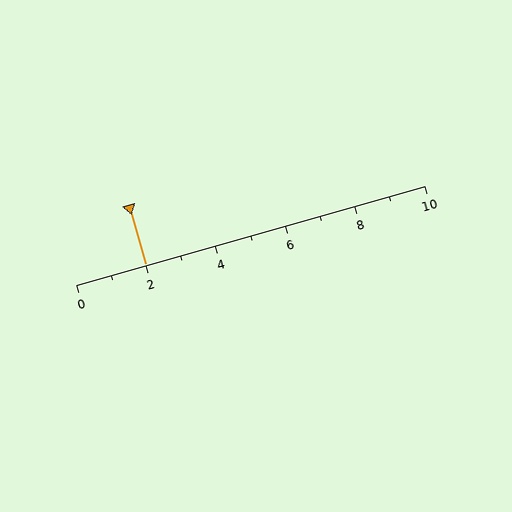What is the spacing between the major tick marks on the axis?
The major ticks are spaced 2 apart.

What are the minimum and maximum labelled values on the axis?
The axis runs from 0 to 10.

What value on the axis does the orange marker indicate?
The marker indicates approximately 2.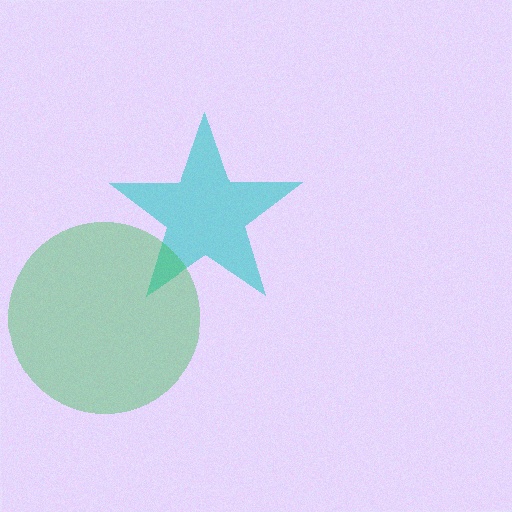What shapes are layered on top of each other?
The layered shapes are: a cyan star, a green circle.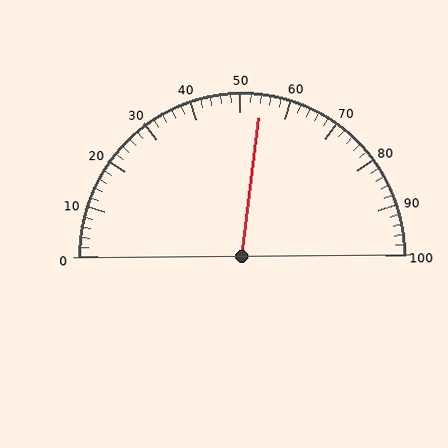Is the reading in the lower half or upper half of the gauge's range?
The reading is in the upper half of the range (0 to 100).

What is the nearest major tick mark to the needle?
The nearest major tick mark is 50.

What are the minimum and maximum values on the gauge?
The gauge ranges from 0 to 100.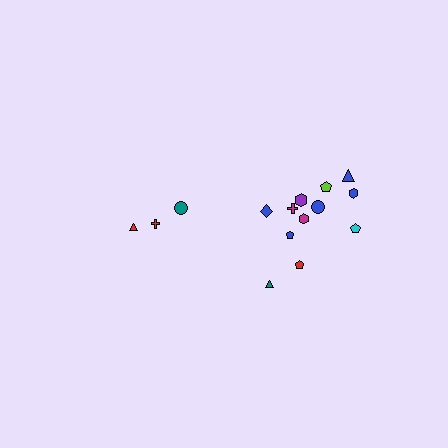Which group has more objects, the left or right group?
The right group.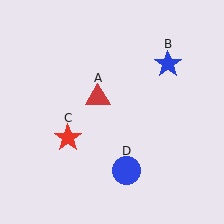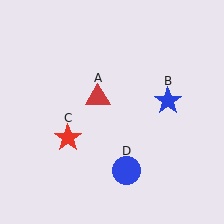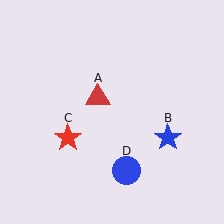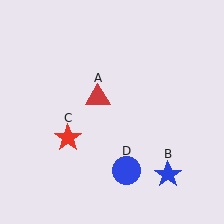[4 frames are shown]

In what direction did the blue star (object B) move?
The blue star (object B) moved down.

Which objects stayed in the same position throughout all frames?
Red triangle (object A) and red star (object C) and blue circle (object D) remained stationary.